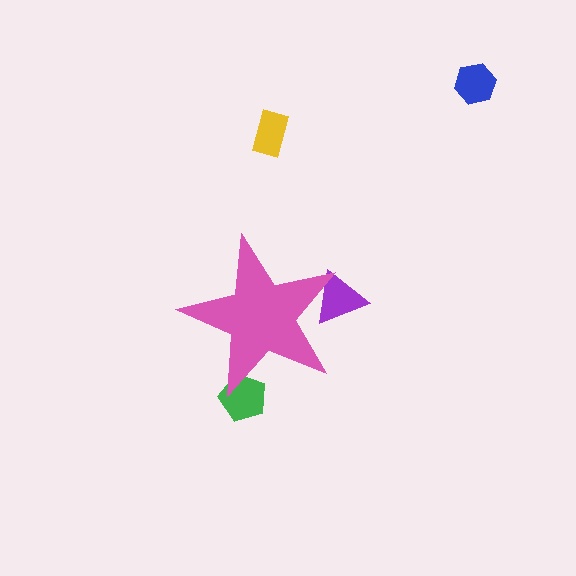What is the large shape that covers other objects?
A pink star.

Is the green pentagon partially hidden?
Yes, the green pentagon is partially hidden behind the pink star.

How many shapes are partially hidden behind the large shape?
2 shapes are partially hidden.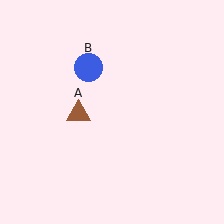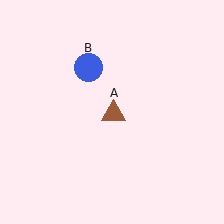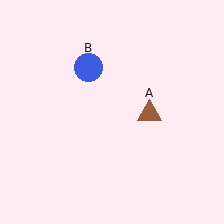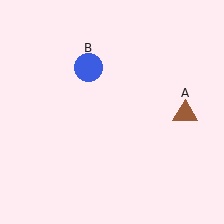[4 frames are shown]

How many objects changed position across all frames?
1 object changed position: brown triangle (object A).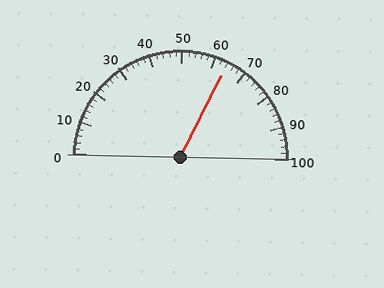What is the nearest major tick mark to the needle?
The nearest major tick mark is 60.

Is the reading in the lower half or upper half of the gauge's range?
The reading is in the upper half of the range (0 to 100).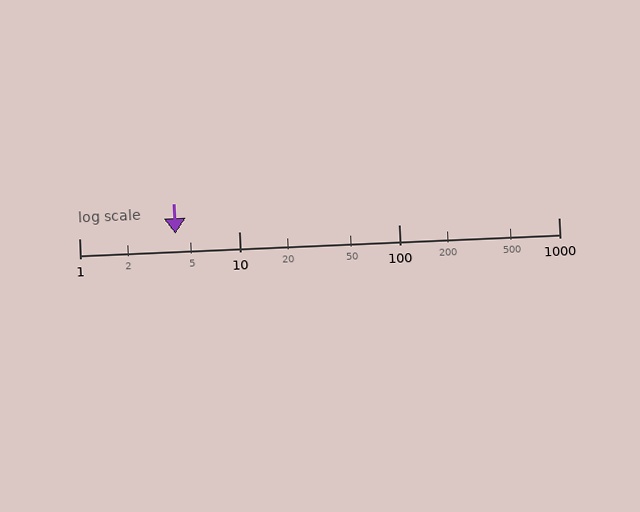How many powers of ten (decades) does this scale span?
The scale spans 3 decades, from 1 to 1000.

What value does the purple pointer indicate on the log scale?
The pointer indicates approximately 4.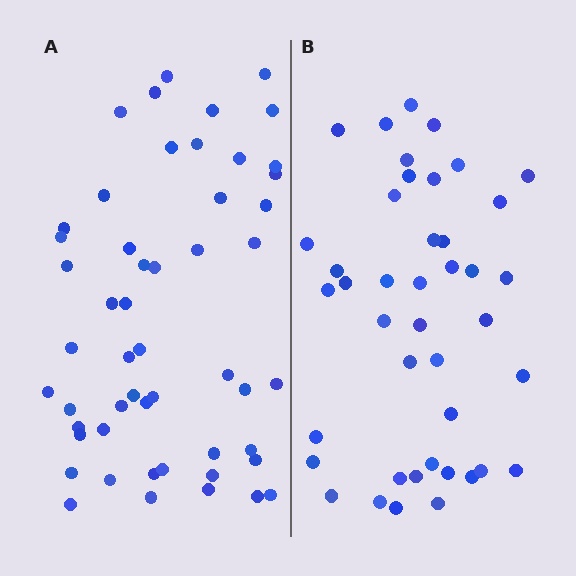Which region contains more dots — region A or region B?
Region A (the left region) has more dots.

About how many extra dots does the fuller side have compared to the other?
Region A has roughly 10 or so more dots than region B.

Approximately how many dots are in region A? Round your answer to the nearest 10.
About 50 dots. (The exact count is 52, which rounds to 50.)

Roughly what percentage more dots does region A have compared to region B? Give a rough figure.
About 25% more.